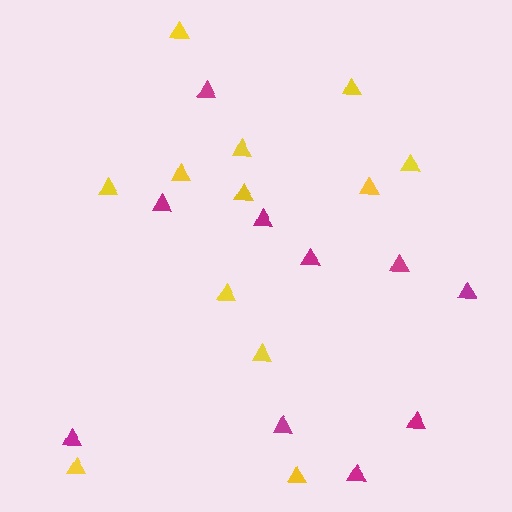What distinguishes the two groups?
There are 2 groups: one group of yellow triangles (12) and one group of magenta triangles (10).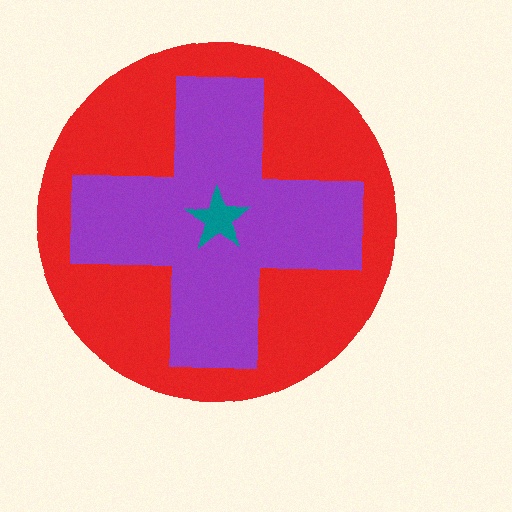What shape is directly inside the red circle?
The purple cross.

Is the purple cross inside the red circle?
Yes.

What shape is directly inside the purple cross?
The teal star.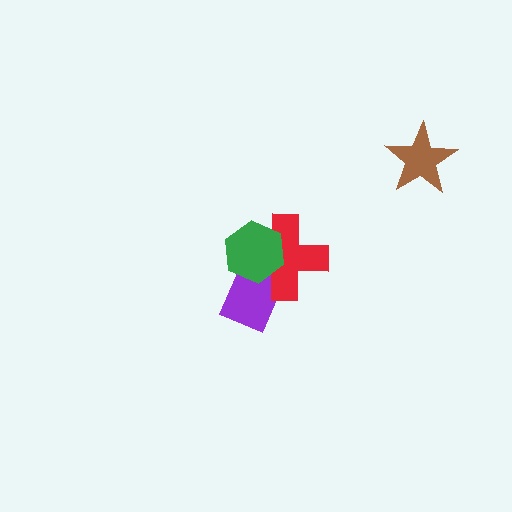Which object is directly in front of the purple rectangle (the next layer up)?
The red cross is directly in front of the purple rectangle.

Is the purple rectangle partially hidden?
Yes, it is partially covered by another shape.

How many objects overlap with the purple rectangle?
2 objects overlap with the purple rectangle.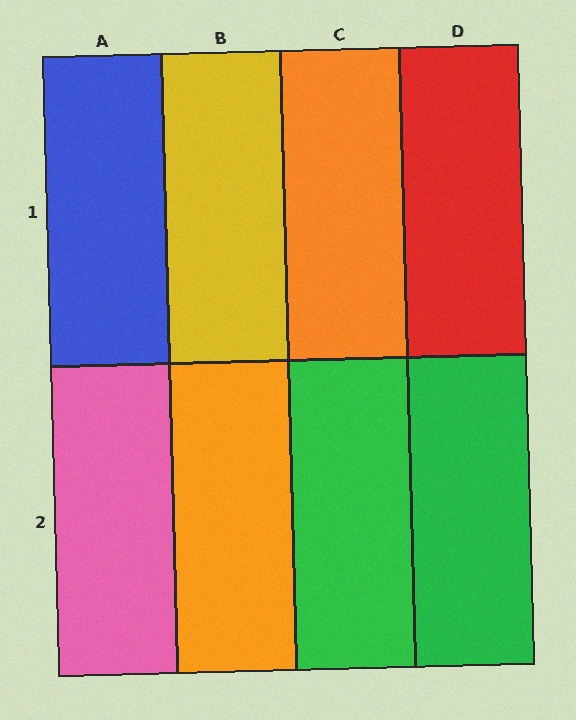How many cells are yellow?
1 cell is yellow.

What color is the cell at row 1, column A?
Blue.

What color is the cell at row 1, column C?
Orange.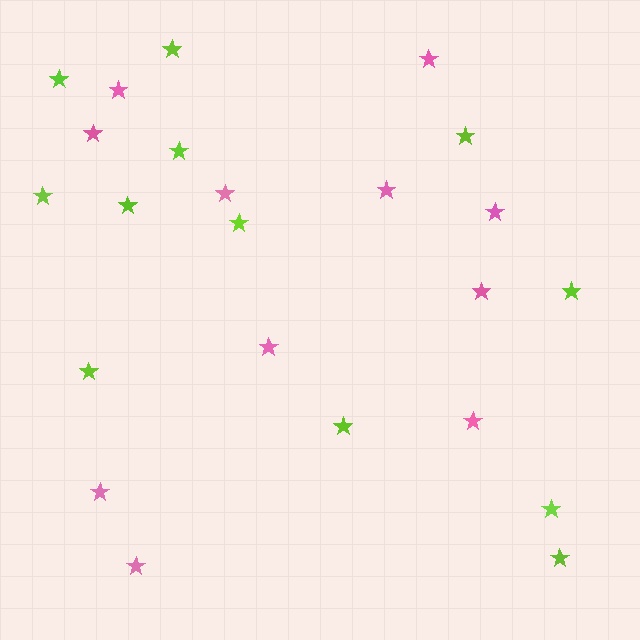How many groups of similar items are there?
There are 2 groups: one group of lime stars (12) and one group of pink stars (11).